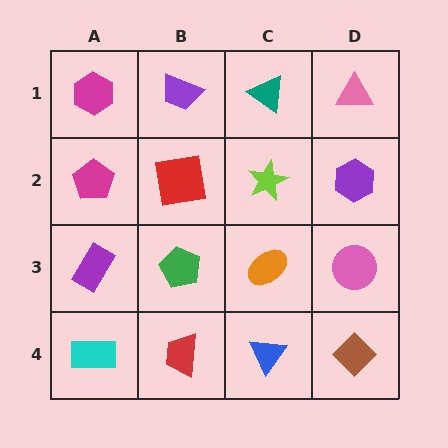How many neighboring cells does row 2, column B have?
4.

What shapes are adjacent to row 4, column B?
A green pentagon (row 3, column B), a cyan rectangle (row 4, column A), a blue triangle (row 4, column C).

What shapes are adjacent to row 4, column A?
A purple rectangle (row 3, column A), a red trapezoid (row 4, column B).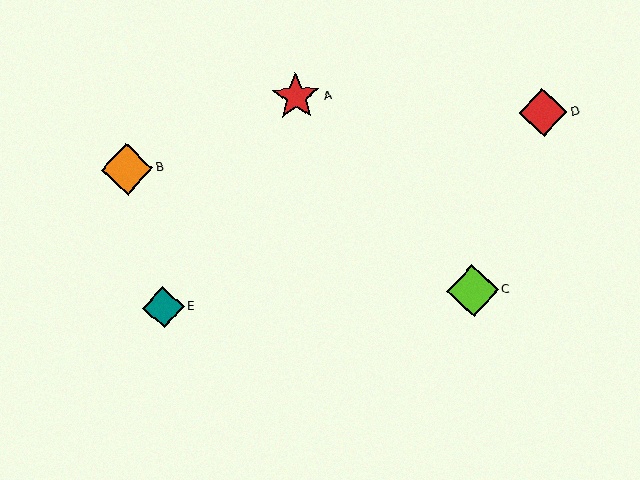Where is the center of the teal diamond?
The center of the teal diamond is at (163, 307).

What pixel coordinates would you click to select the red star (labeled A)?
Click at (296, 97) to select the red star A.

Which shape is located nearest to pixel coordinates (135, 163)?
The orange diamond (labeled B) at (127, 169) is nearest to that location.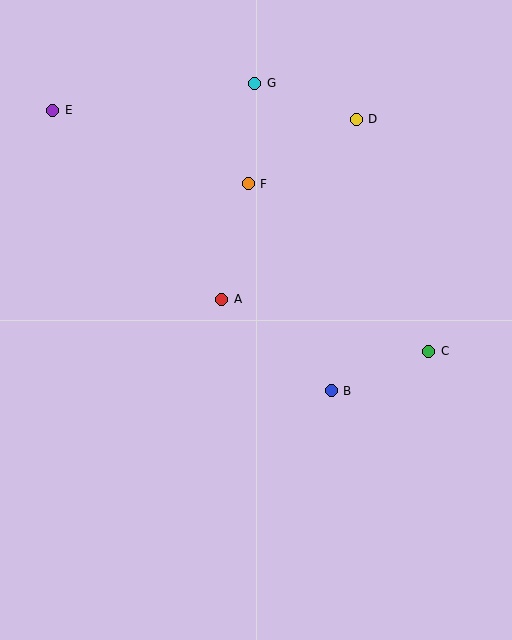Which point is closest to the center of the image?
Point A at (222, 299) is closest to the center.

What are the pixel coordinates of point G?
Point G is at (255, 83).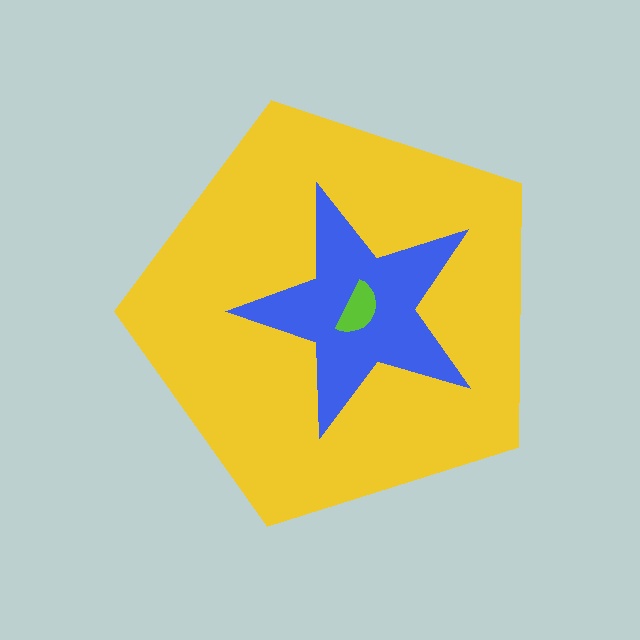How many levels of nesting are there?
3.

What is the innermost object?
The lime semicircle.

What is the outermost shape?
The yellow pentagon.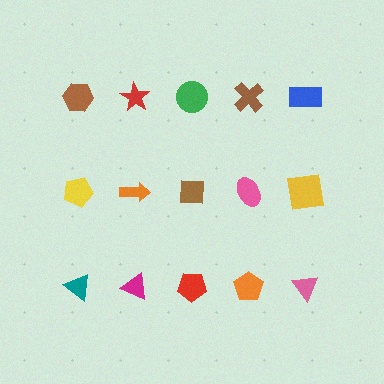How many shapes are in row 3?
5 shapes.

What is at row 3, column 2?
A magenta triangle.